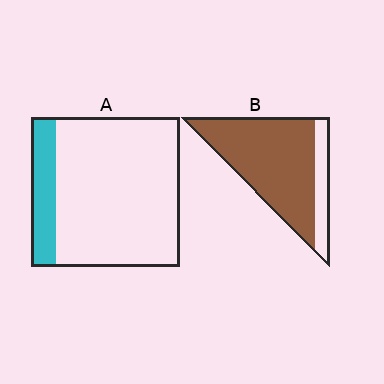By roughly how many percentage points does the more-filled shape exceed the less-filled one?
By roughly 65 percentage points (B over A).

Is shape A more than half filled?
No.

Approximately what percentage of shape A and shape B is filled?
A is approximately 15% and B is approximately 80%.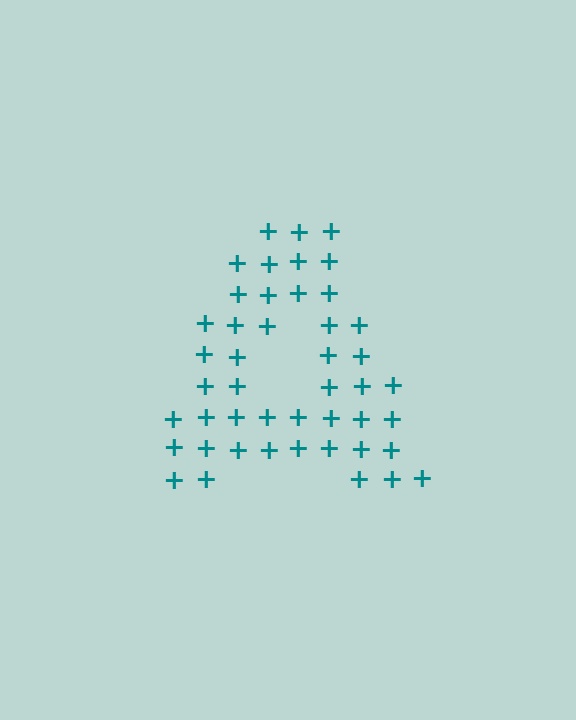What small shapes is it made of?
It is made of small plus signs.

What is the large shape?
The large shape is the letter A.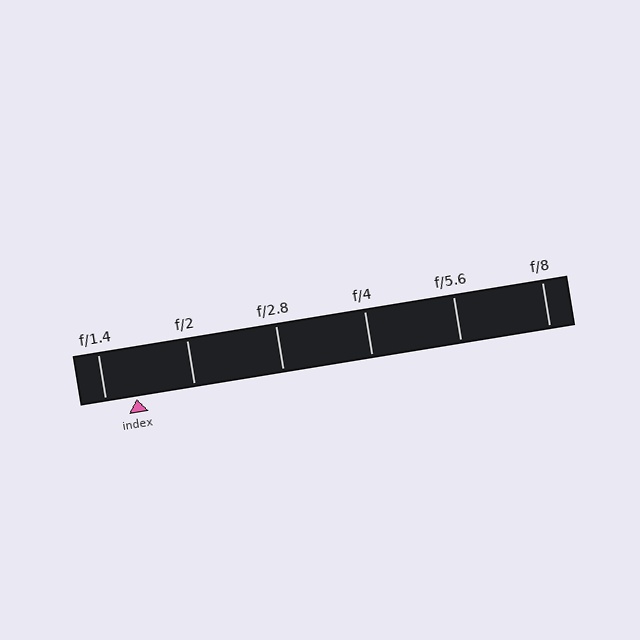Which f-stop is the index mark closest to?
The index mark is closest to f/1.4.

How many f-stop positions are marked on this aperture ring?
There are 6 f-stop positions marked.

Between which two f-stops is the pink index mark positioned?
The index mark is between f/1.4 and f/2.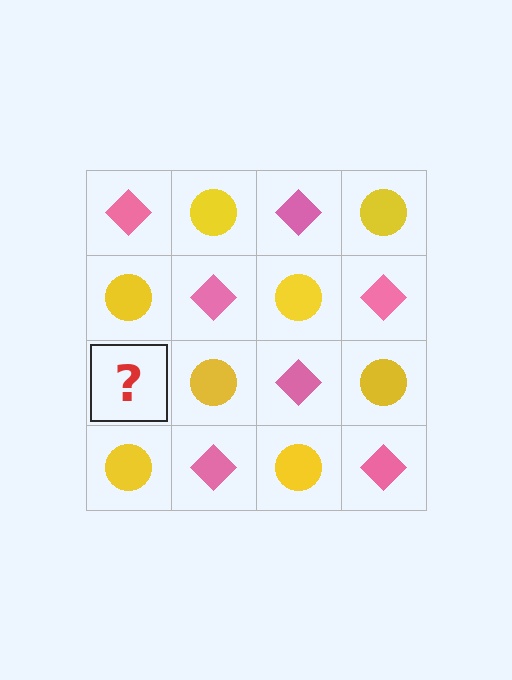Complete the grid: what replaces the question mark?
The question mark should be replaced with a pink diamond.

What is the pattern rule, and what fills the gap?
The rule is that it alternates pink diamond and yellow circle in a checkerboard pattern. The gap should be filled with a pink diamond.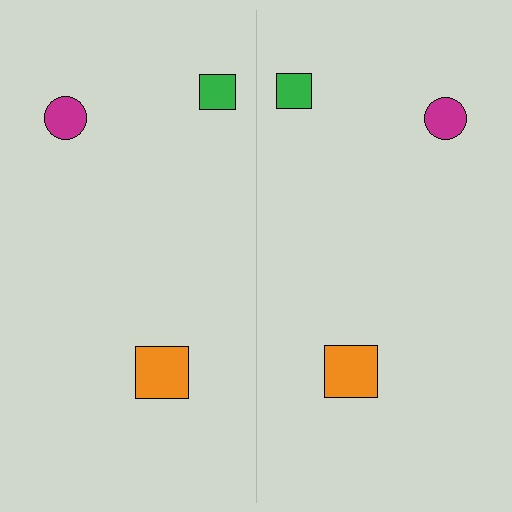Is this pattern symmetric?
Yes, this pattern has bilateral (reflection) symmetry.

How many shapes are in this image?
There are 6 shapes in this image.